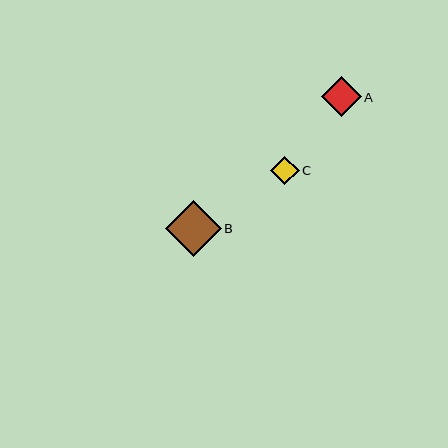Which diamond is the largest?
Diamond B is the largest with a size of approximately 56 pixels.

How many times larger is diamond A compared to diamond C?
Diamond A is approximately 1.4 times the size of diamond C.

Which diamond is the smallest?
Diamond C is the smallest with a size of approximately 29 pixels.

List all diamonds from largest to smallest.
From largest to smallest: B, A, C.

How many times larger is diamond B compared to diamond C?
Diamond B is approximately 2.0 times the size of diamond C.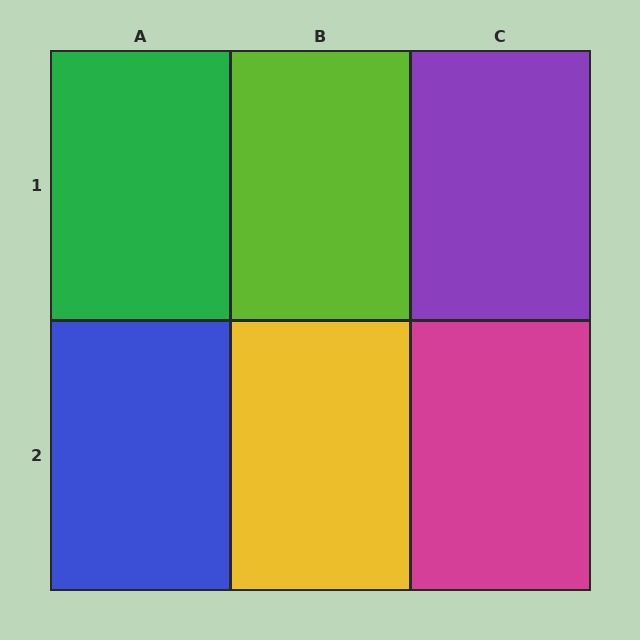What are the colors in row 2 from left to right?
Blue, yellow, magenta.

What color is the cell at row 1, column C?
Purple.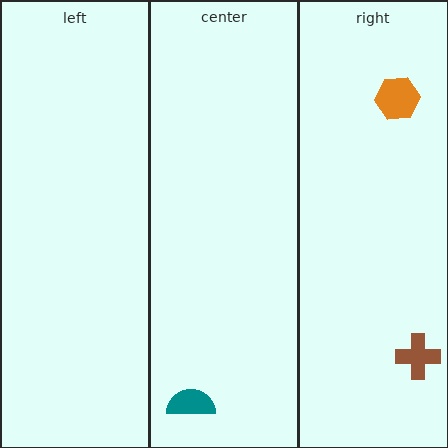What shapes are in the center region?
The teal semicircle.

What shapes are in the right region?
The orange hexagon, the brown cross.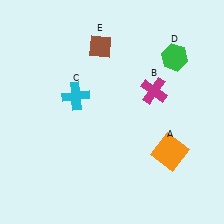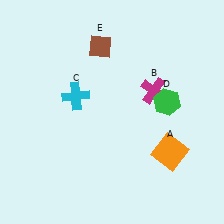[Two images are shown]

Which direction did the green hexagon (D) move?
The green hexagon (D) moved down.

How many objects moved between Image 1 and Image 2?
1 object moved between the two images.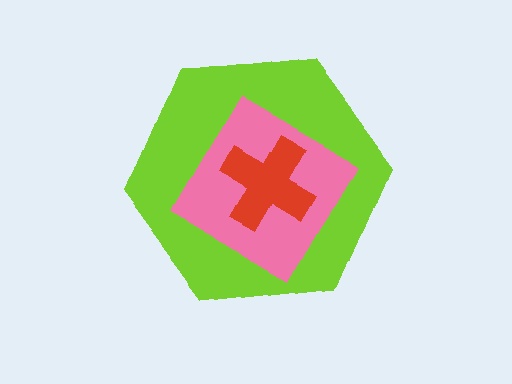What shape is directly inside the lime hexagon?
The pink square.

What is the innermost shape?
The red cross.